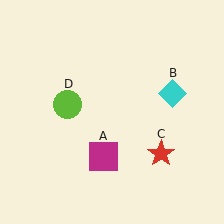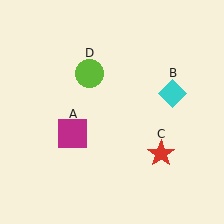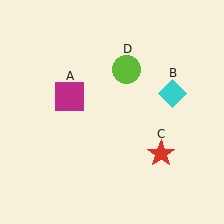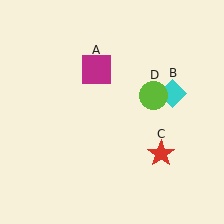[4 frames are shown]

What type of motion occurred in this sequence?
The magenta square (object A), lime circle (object D) rotated clockwise around the center of the scene.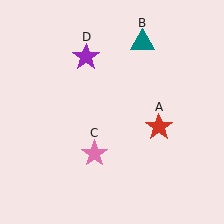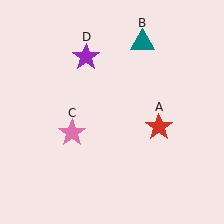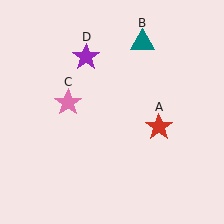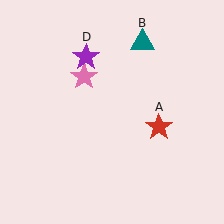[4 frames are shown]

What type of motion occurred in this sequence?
The pink star (object C) rotated clockwise around the center of the scene.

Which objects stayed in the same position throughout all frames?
Red star (object A) and teal triangle (object B) and purple star (object D) remained stationary.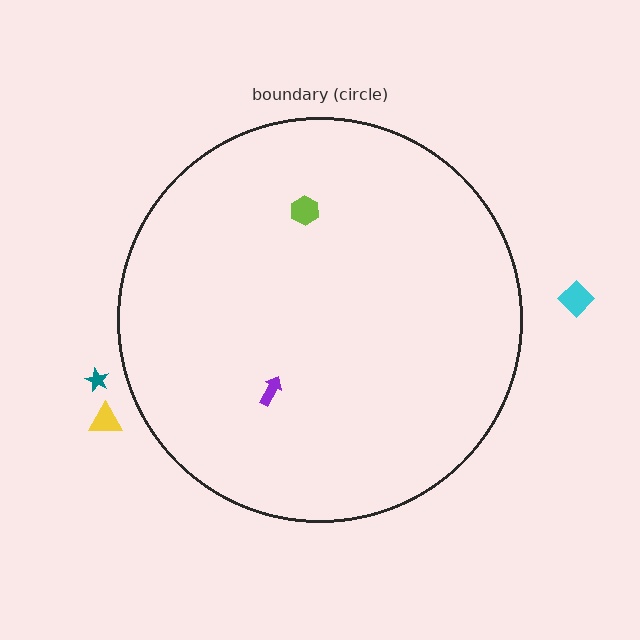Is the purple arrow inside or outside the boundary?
Inside.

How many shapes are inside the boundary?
2 inside, 3 outside.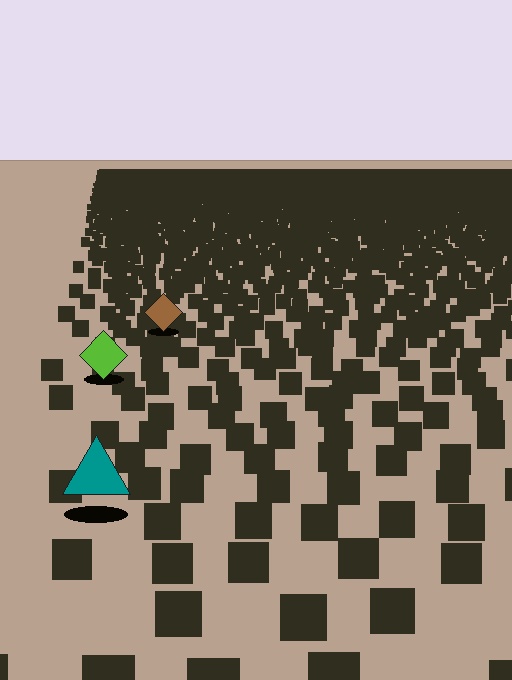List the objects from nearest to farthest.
From nearest to farthest: the teal triangle, the lime diamond, the brown diamond.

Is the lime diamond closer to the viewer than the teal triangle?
No. The teal triangle is closer — you can tell from the texture gradient: the ground texture is coarser near it.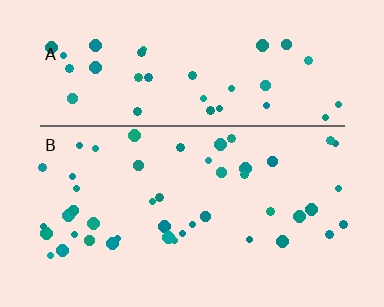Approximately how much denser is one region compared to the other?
Approximately 1.1× — region B over region A.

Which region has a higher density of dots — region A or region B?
B (the bottom).